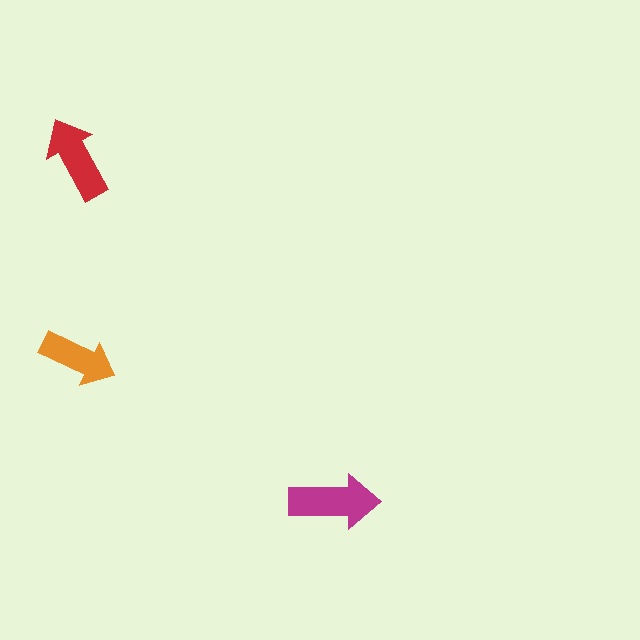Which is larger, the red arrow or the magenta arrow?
The magenta one.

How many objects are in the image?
There are 3 objects in the image.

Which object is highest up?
The red arrow is topmost.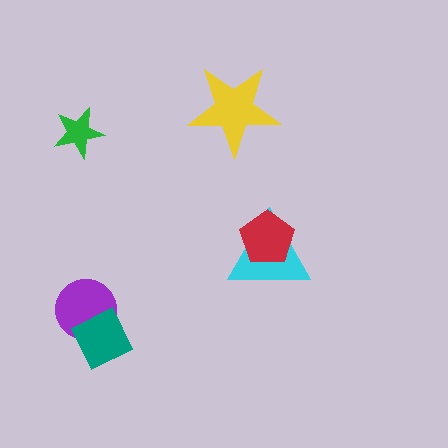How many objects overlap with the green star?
0 objects overlap with the green star.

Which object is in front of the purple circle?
The teal diamond is in front of the purple circle.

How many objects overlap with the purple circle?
1 object overlaps with the purple circle.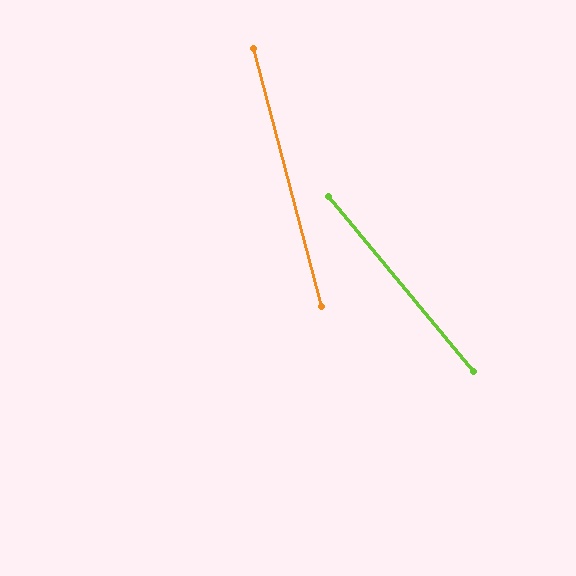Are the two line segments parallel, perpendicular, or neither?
Neither parallel nor perpendicular — they differ by about 25°.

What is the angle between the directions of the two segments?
Approximately 25 degrees.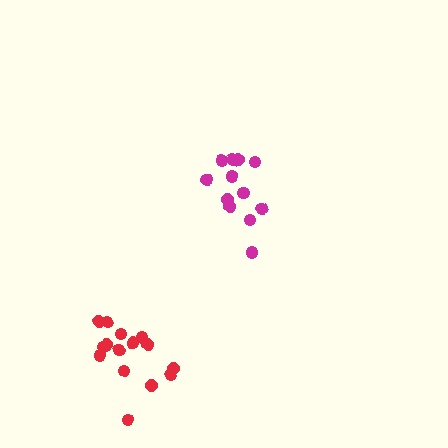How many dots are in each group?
Group 1: 12 dots, Group 2: 15 dots (27 total).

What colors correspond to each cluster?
The clusters are colored: magenta, red.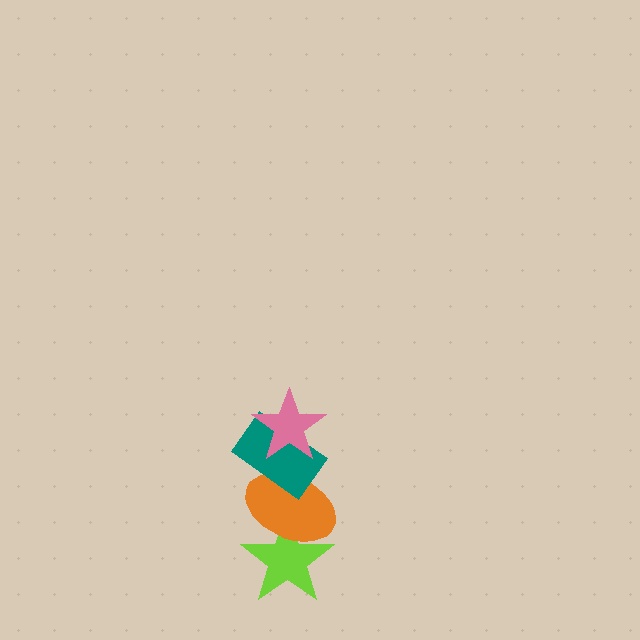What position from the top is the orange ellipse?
The orange ellipse is 3rd from the top.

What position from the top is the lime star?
The lime star is 4th from the top.